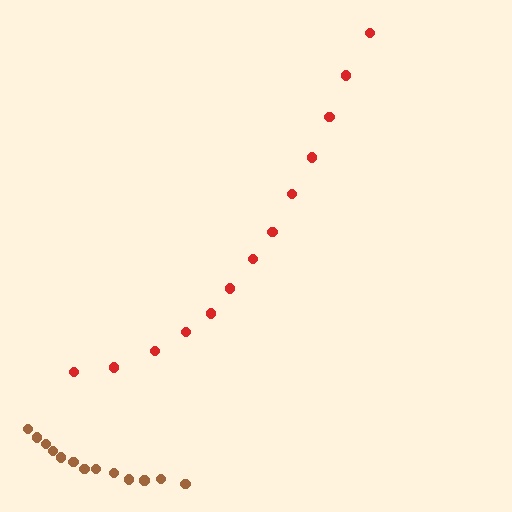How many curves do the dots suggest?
There are 2 distinct paths.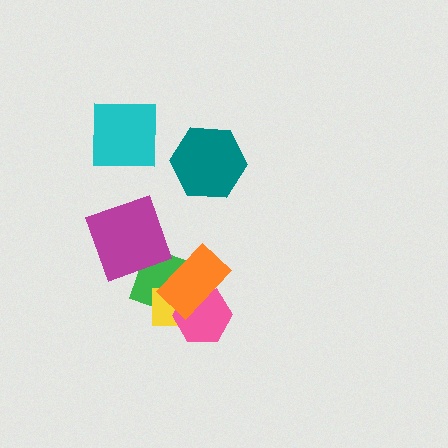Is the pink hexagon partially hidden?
Yes, it is partially covered by another shape.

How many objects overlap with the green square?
4 objects overlap with the green square.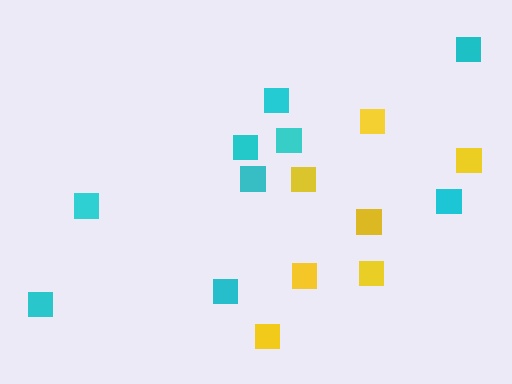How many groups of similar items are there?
There are 2 groups: one group of cyan squares (9) and one group of yellow squares (7).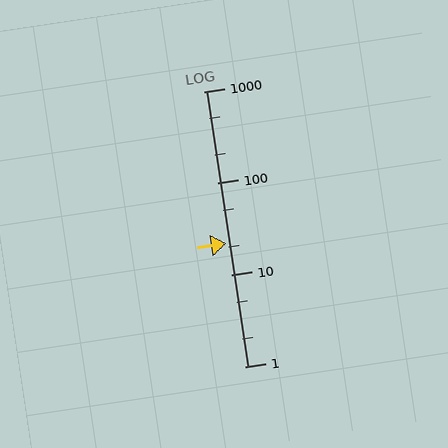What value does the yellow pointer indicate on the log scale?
The pointer indicates approximately 22.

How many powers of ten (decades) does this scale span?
The scale spans 3 decades, from 1 to 1000.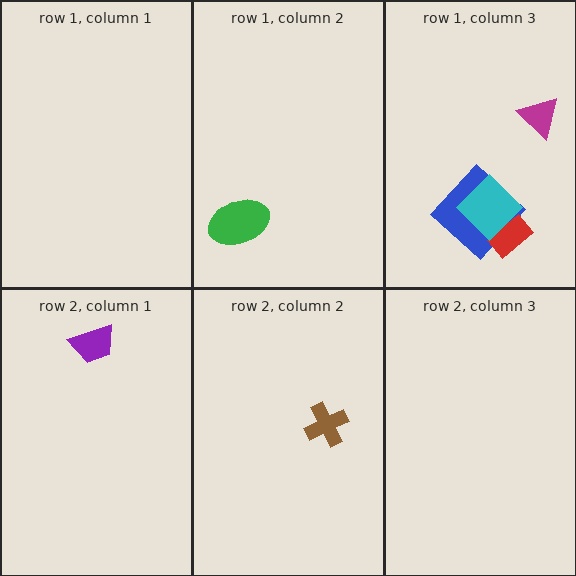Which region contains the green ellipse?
The row 1, column 2 region.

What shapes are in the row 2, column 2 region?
The brown cross.